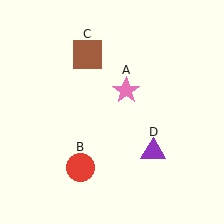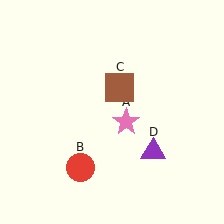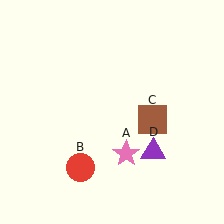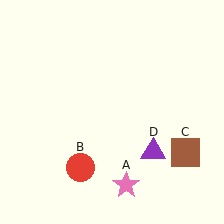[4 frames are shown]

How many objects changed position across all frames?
2 objects changed position: pink star (object A), brown square (object C).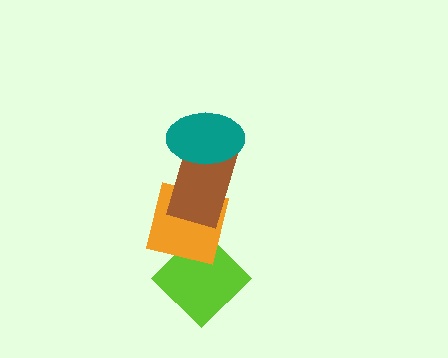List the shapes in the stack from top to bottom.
From top to bottom: the teal ellipse, the brown rectangle, the orange square, the lime diamond.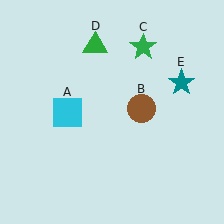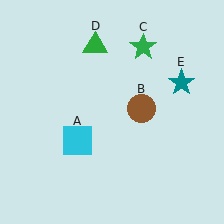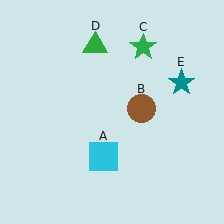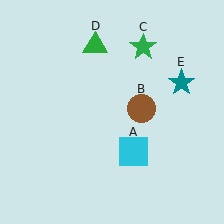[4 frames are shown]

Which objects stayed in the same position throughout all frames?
Brown circle (object B) and green star (object C) and green triangle (object D) and teal star (object E) remained stationary.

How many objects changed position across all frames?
1 object changed position: cyan square (object A).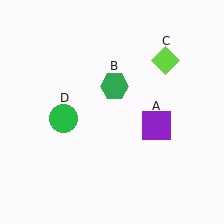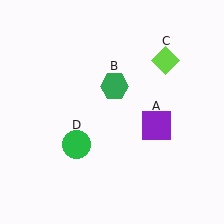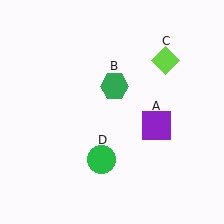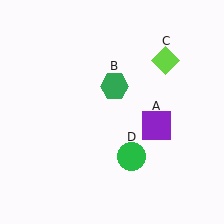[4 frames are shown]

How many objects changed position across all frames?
1 object changed position: green circle (object D).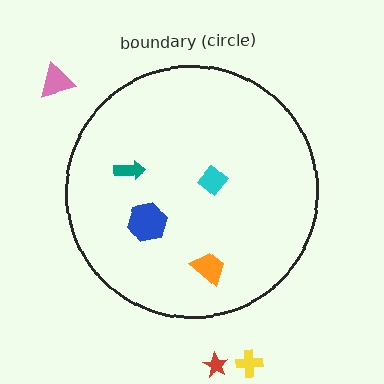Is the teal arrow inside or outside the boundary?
Inside.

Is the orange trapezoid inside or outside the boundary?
Inside.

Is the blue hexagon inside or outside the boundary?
Inside.